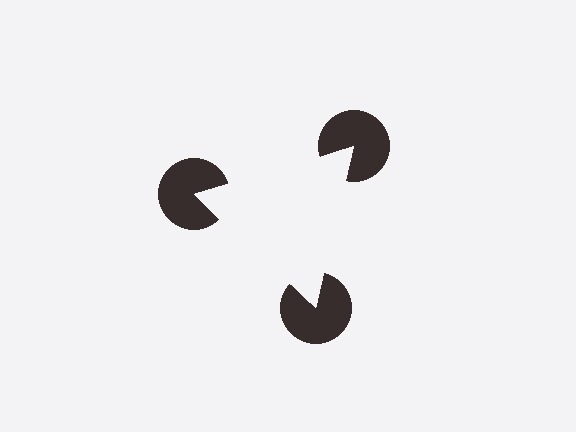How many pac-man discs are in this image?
There are 3 — one at each vertex of the illusory triangle.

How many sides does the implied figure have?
3 sides.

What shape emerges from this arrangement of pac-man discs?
An illusory triangle — its edges are inferred from the aligned wedge cuts in the pac-man discs, not physically drawn.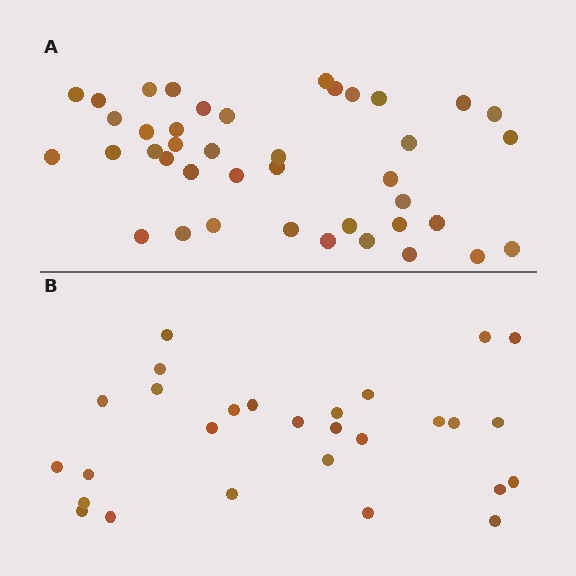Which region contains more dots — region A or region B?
Region A (the top region) has more dots.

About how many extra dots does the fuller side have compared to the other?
Region A has approximately 15 more dots than region B.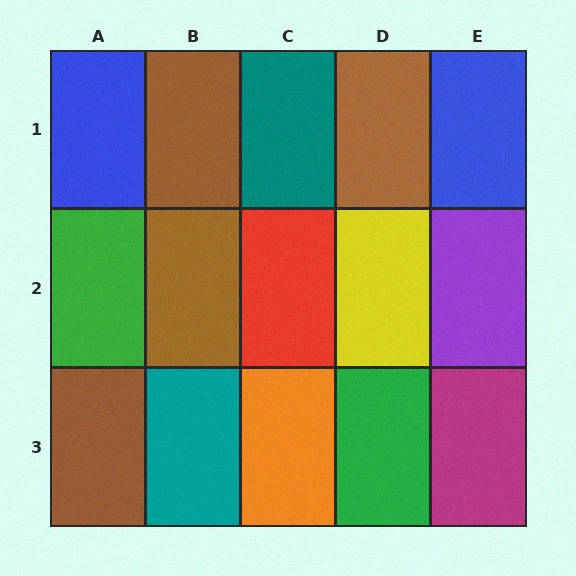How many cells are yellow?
1 cell is yellow.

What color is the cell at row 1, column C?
Teal.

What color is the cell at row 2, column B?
Brown.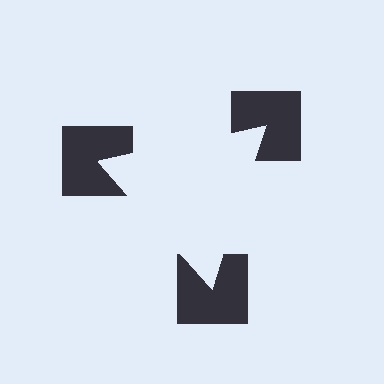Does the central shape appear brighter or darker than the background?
It typically appears slightly brighter than the background, even though no actual brightness change is drawn.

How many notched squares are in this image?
There are 3 — one at each vertex of the illusory triangle.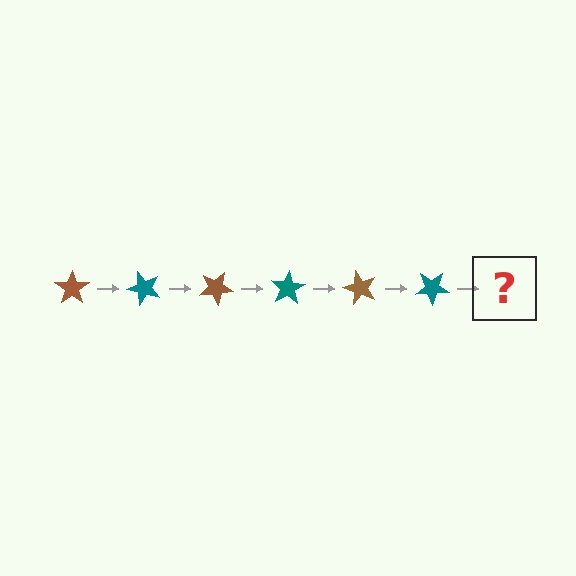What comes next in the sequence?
The next element should be a brown star, rotated 300 degrees from the start.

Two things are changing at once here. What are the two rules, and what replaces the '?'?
The two rules are that it rotates 50 degrees each step and the color cycles through brown and teal. The '?' should be a brown star, rotated 300 degrees from the start.